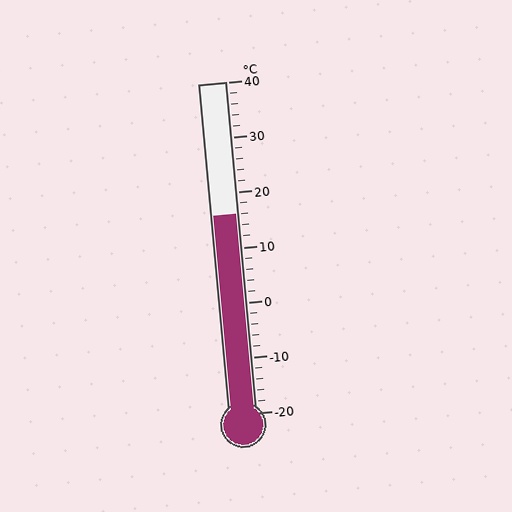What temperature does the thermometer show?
The thermometer shows approximately 16°C.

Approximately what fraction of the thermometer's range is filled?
The thermometer is filled to approximately 60% of its range.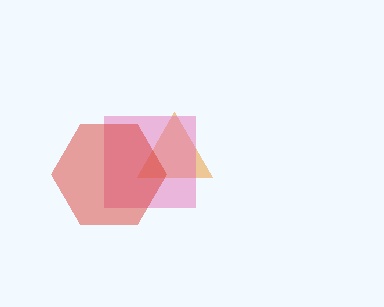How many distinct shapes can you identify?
There are 3 distinct shapes: an orange triangle, a pink square, a red hexagon.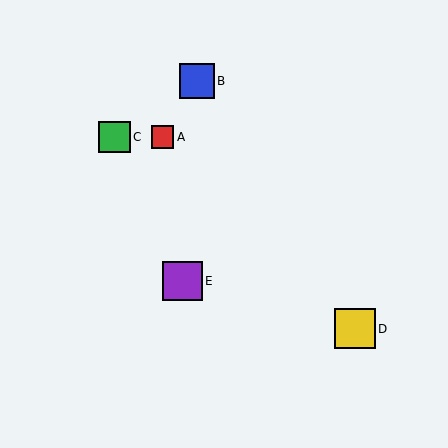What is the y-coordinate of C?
Object C is at y≈137.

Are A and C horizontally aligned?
Yes, both are at y≈137.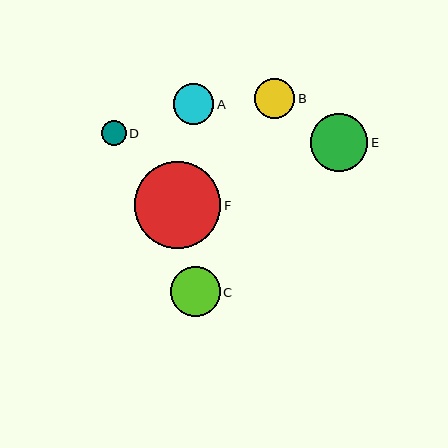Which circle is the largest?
Circle F is the largest with a size of approximately 87 pixels.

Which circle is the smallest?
Circle D is the smallest with a size of approximately 25 pixels.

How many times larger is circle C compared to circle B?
Circle C is approximately 1.3 times the size of circle B.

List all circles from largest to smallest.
From largest to smallest: F, E, C, A, B, D.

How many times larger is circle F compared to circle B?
Circle F is approximately 2.2 times the size of circle B.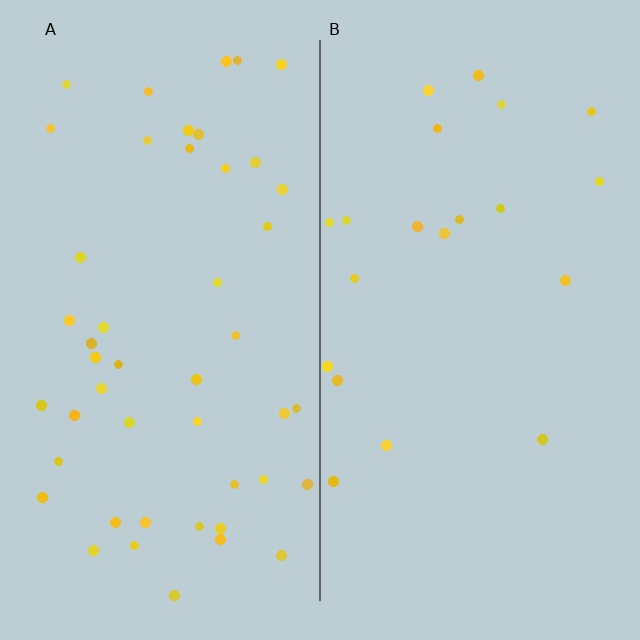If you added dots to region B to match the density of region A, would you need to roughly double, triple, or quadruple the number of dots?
Approximately double.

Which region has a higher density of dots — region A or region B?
A (the left).